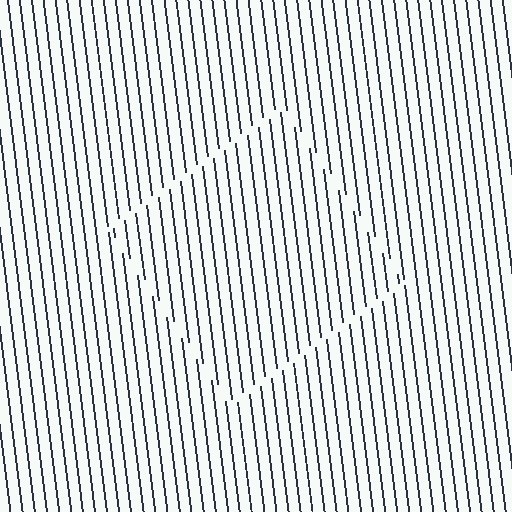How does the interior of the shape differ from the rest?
The interior of the shape contains the same grating, shifted by half a period — the contour is defined by the phase discontinuity where line-ends from the inner and outer gratings abut.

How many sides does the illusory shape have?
4 sides — the line-ends trace a square.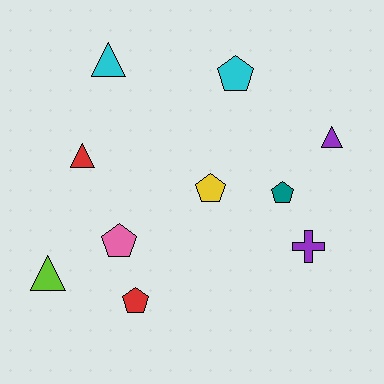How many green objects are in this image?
There are no green objects.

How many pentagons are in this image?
There are 5 pentagons.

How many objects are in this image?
There are 10 objects.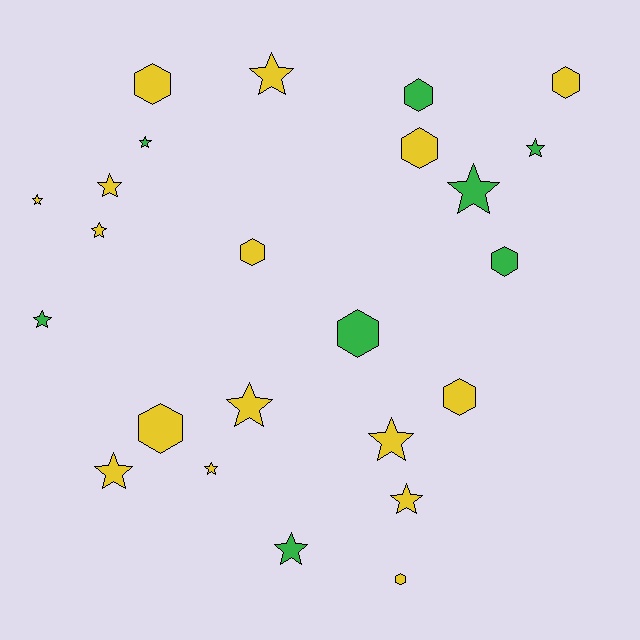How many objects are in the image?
There are 24 objects.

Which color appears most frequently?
Yellow, with 16 objects.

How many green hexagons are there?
There are 3 green hexagons.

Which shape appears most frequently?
Star, with 14 objects.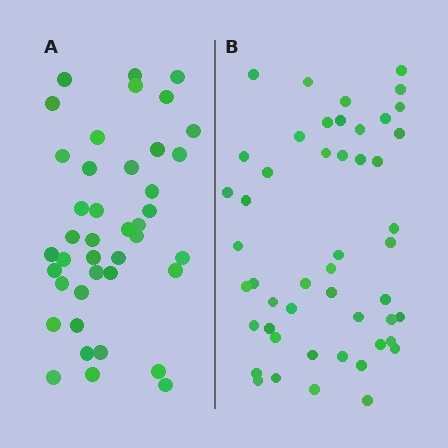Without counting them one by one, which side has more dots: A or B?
Region B (the right region) has more dots.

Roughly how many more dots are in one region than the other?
Region B has roughly 8 or so more dots than region A.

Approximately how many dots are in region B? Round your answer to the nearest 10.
About 50 dots. (The exact count is 49, which rounds to 50.)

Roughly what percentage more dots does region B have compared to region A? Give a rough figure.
About 20% more.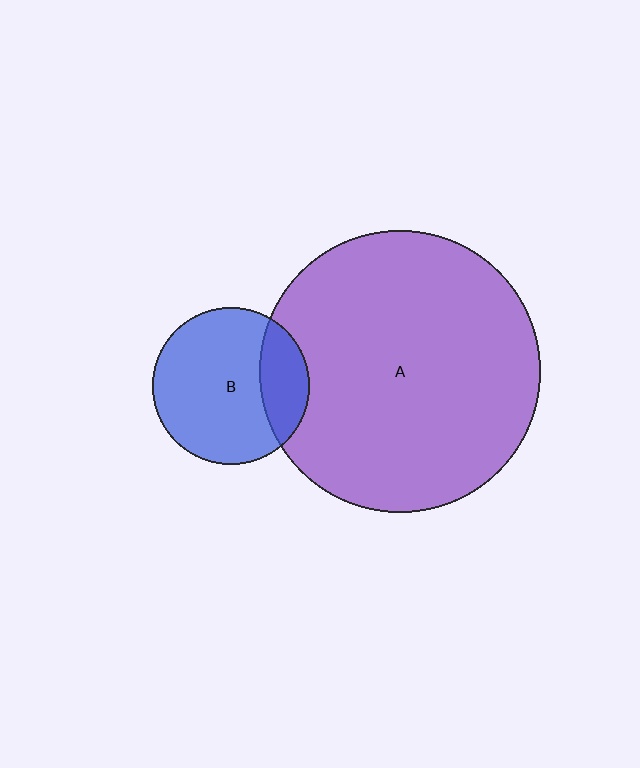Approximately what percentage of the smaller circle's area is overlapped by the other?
Approximately 25%.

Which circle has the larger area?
Circle A (purple).